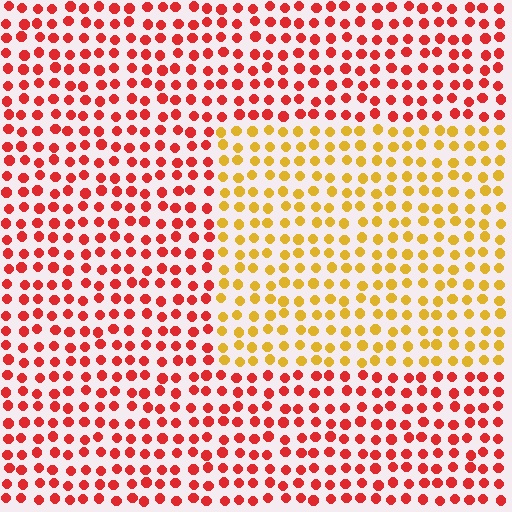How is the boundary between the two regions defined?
The boundary is defined purely by a slight shift in hue (about 48 degrees). Spacing, size, and orientation are identical on both sides.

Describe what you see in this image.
The image is filled with small red elements in a uniform arrangement. A rectangle-shaped region is visible where the elements are tinted to a slightly different hue, forming a subtle color boundary.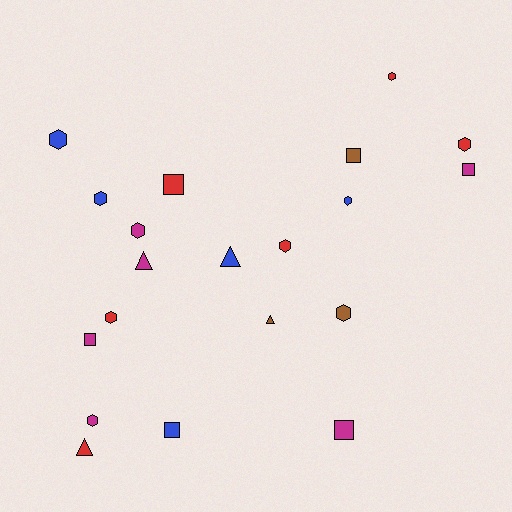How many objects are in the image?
There are 20 objects.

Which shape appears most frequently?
Hexagon, with 10 objects.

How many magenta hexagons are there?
There are 2 magenta hexagons.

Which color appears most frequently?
Magenta, with 6 objects.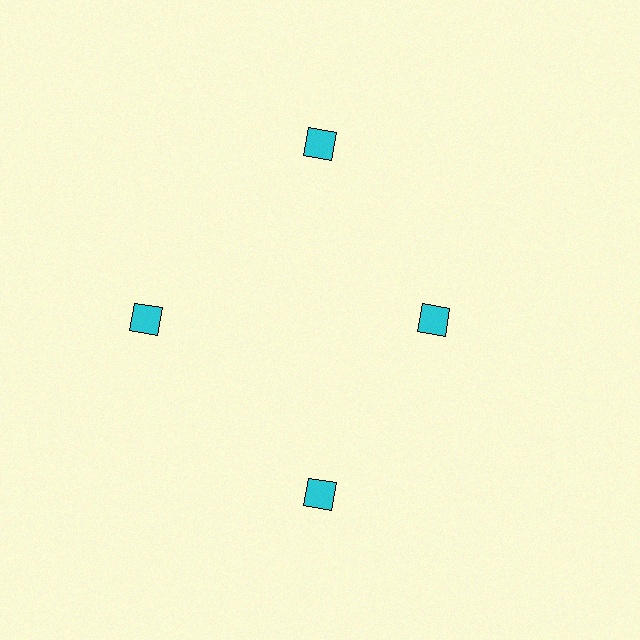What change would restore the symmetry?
The symmetry would be restored by moving it outward, back onto the ring so that all 4 diamonds sit at equal angles and equal distance from the center.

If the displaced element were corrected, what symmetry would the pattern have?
It would have 4-fold rotational symmetry — the pattern would map onto itself every 90 degrees.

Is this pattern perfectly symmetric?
No. The 4 cyan diamonds are arranged in a ring, but one element near the 3 o'clock position is pulled inward toward the center, breaking the 4-fold rotational symmetry.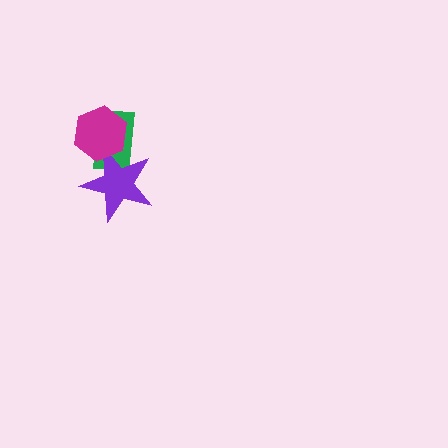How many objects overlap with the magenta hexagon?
2 objects overlap with the magenta hexagon.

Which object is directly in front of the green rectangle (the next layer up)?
The purple star is directly in front of the green rectangle.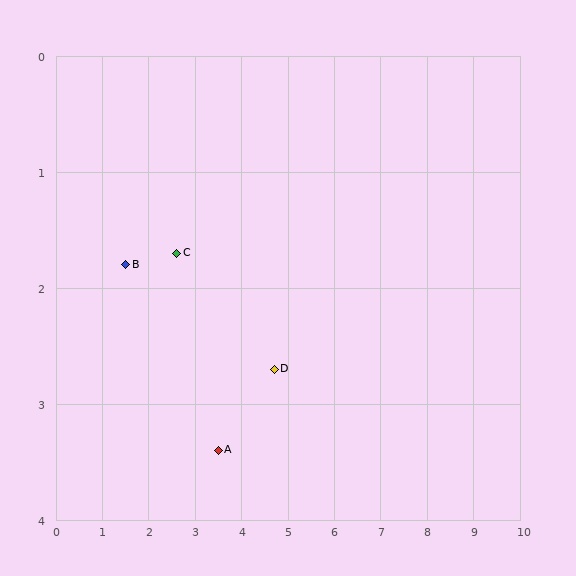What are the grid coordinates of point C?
Point C is at approximately (2.6, 1.7).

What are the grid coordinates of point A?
Point A is at approximately (3.5, 3.4).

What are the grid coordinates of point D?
Point D is at approximately (4.7, 2.7).